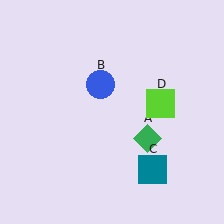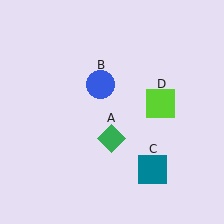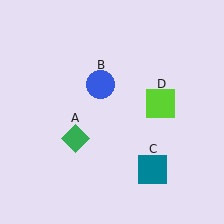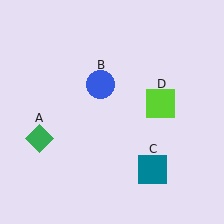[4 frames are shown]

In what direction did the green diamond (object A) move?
The green diamond (object A) moved left.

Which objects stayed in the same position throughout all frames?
Blue circle (object B) and teal square (object C) and lime square (object D) remained stationary.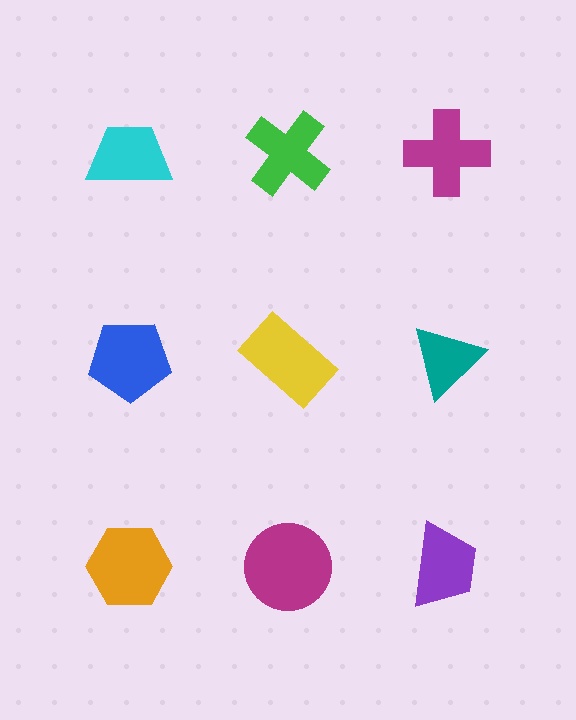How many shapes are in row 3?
3 shapes.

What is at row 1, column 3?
A magenta cross.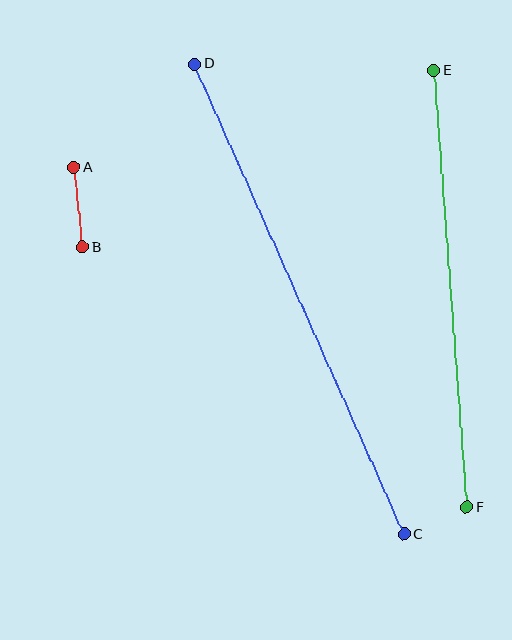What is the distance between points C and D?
The distance is approximately 515 pixels.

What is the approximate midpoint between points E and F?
The midpoint is at approximately (450, 289) pixels.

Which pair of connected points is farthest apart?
Points C and D are farthest apart.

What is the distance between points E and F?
The distance is approximately 438 pixels.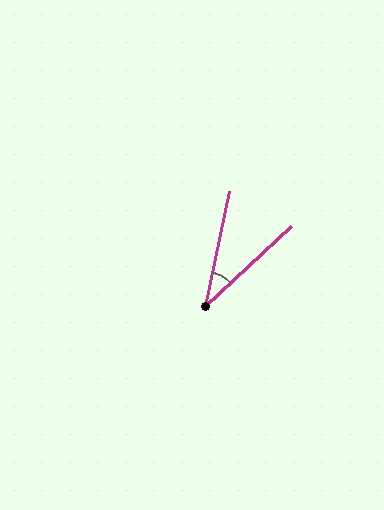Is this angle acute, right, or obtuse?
It is acute.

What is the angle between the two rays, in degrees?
Approximately 35 degrees.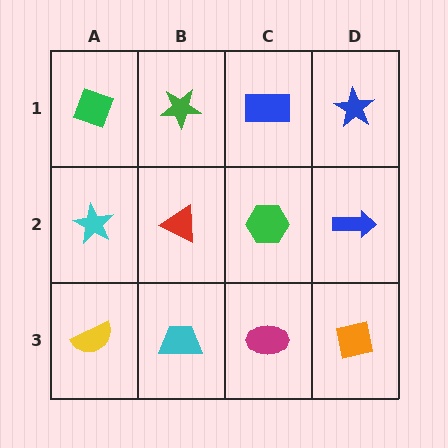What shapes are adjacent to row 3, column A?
A cyan star (row 2, column A), a cyan trapezoid (row 3, column B).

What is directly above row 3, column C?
A green hexagon.